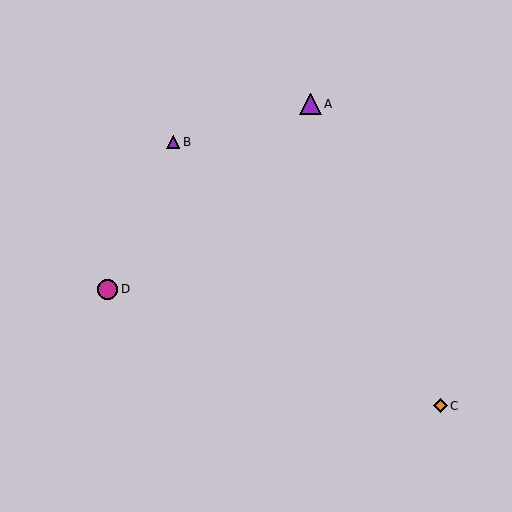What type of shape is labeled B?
Shape B is a purple triangle.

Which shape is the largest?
The purple triangle (labeled A) is the largest.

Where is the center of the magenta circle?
The center of the magenta circle is at (108, 289).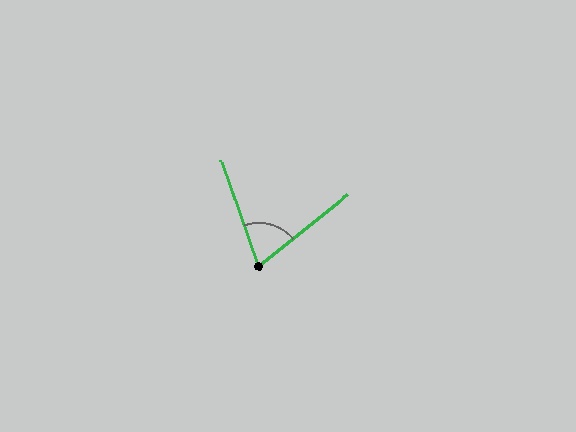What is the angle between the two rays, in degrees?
Approximately 71 degrees.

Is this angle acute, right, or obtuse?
It is acute.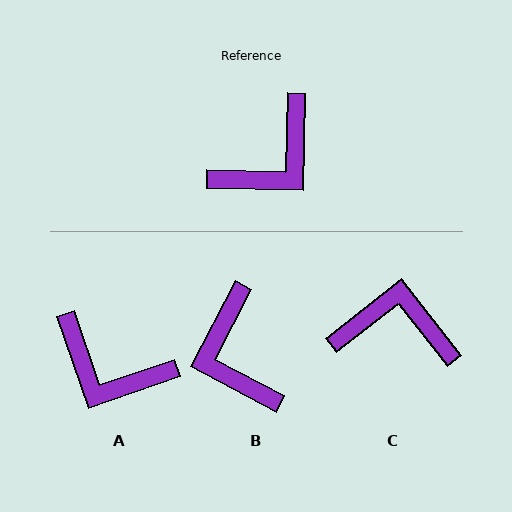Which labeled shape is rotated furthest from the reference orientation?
C, about 129 degrees away.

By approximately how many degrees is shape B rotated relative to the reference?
Approximately 117 degrees clockwise.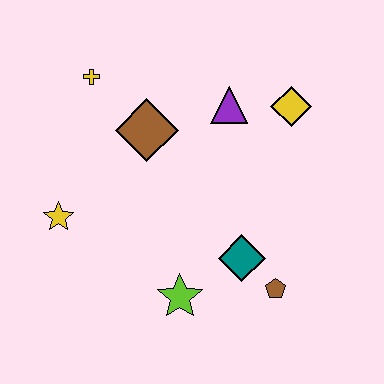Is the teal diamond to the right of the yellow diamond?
No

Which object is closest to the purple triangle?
The yellow diamond is closest to the purple triangle.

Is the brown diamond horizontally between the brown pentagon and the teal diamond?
No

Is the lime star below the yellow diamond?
Yes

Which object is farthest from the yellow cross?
The brown pentagon is farthest from the yellow cross.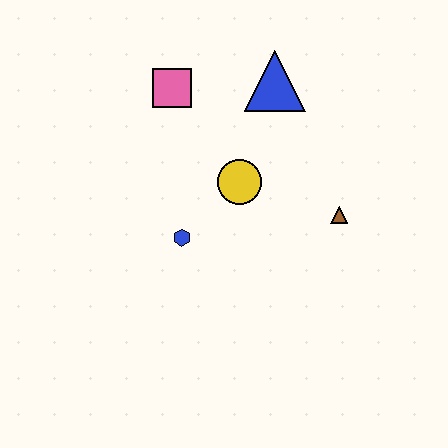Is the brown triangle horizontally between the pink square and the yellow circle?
No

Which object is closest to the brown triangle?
The yellow circle is closest to the brown triangle.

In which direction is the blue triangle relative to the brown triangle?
The blue triangle is above the brown triangle.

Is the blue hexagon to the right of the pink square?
Yes